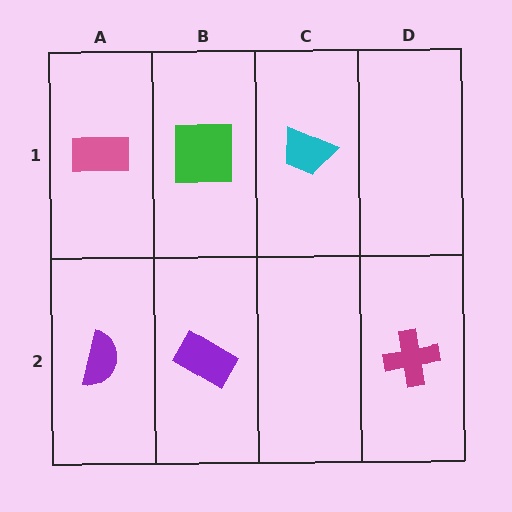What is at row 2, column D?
A magenta cross.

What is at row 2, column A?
A purple semicircle.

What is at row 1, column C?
A cyan trapezoid.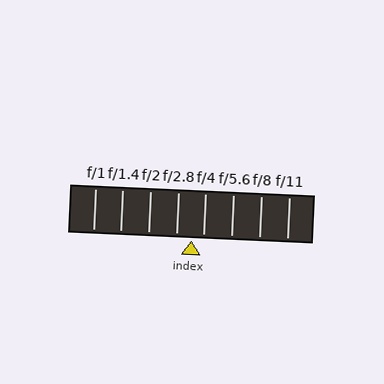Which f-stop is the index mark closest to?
The index mark is closest to f/4.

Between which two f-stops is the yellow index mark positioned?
The index mark is between f/2.8 and f/4.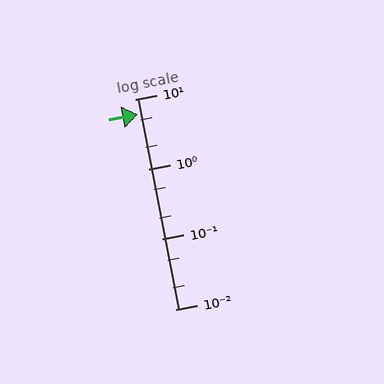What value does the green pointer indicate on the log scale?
The pointer indicates approximately 6.1.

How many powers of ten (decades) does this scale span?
The scale spans 3 decades, from 0.01 to 10.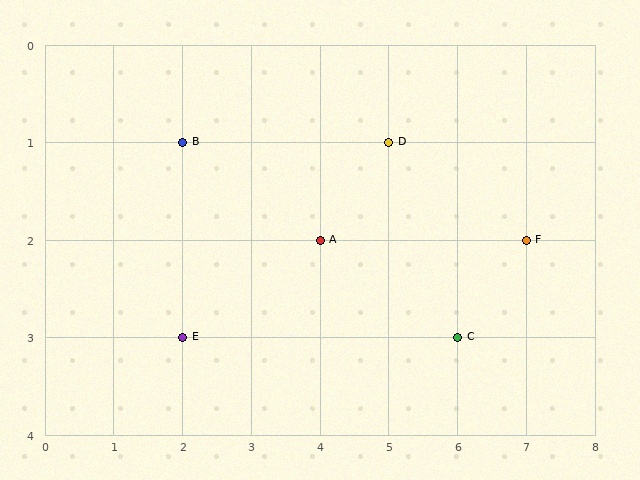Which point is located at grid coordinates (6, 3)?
Point C is at (6, 3).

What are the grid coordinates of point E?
Point E is at grid coordinates (2, 3).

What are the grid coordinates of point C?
Point C is at grid coordinates (6, 3).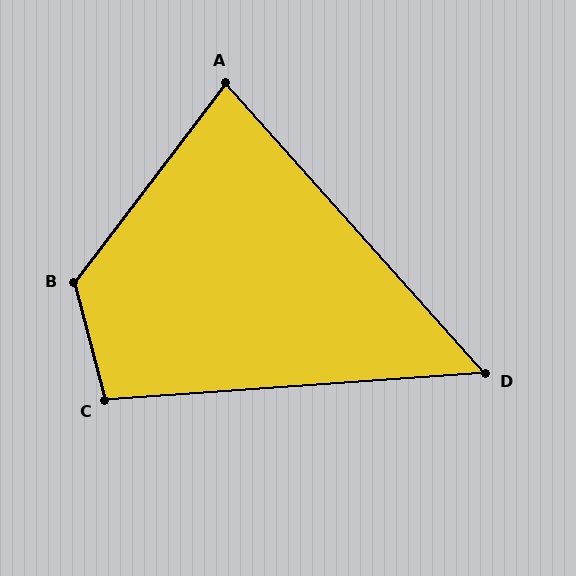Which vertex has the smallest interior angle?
D, at approximately 52 degrees.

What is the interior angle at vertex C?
Approximately 101 degrees (obtuse).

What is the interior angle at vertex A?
Approximately 79 degrees (acute).